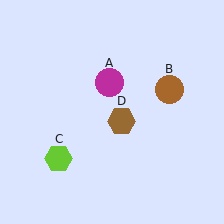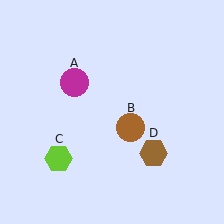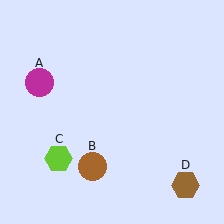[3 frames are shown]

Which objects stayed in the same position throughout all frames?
Lime hexagon (object C) remained stationary.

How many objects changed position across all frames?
3 objects changed position: magenta circle (object A), brown circle (object B), brown hexagon (object D).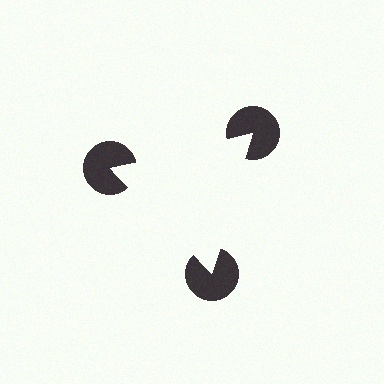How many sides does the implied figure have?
3 sides.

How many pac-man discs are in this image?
There are 3 — one at each vertex of the illusory triangle.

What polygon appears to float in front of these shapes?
An illusory triangle — its edges are inferred from the aligned wedge cuts in the pac-man discs, not physically drawn.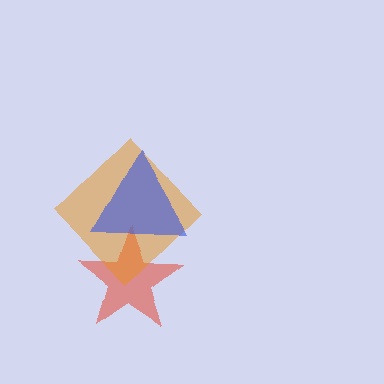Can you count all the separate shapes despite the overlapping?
Yes, there are 3 separate shapes.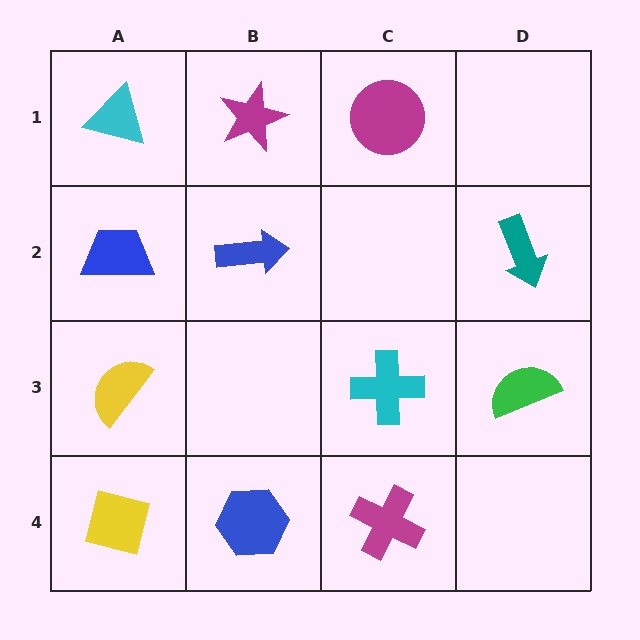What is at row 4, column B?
A blue hexagon.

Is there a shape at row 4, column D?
No, that cell is empty.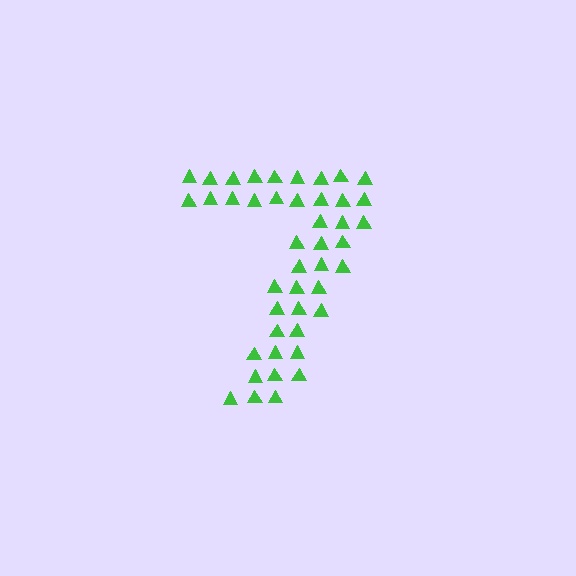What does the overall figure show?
The overall figure shows the digit 7.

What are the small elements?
The small elements are triangles.